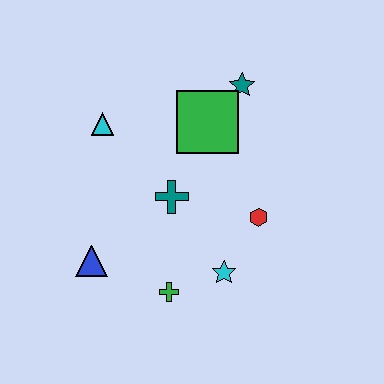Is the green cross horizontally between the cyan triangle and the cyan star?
Yes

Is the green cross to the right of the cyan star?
No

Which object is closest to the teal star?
The green square is closest to the teal star.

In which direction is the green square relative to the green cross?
The green square is above the green cross.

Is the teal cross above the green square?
No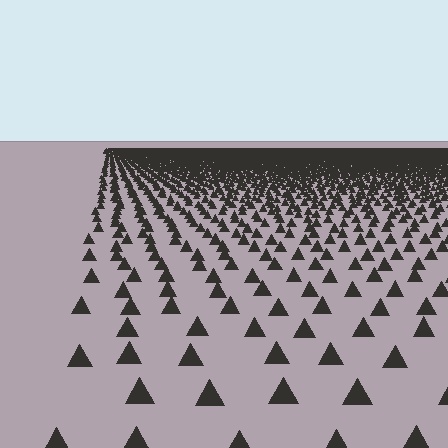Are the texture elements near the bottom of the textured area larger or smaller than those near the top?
Larger. Near the bottom, elements are closer to the viewer and appear at a bigger on-screen size.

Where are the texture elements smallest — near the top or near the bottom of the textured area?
Near the top.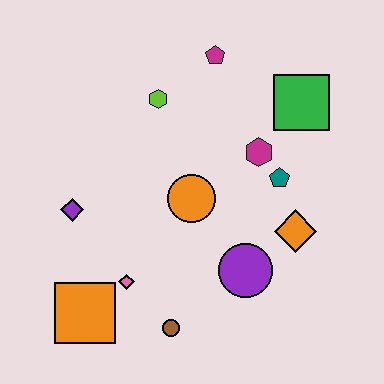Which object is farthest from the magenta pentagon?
The orange square is farthest from the magenta pentagon.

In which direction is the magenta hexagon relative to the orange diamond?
The magenta hexagon is above the orange diamond.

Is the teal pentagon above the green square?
No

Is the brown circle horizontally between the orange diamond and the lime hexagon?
Yes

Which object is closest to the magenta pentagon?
The lime hexagon is closest to the magenta pentagon.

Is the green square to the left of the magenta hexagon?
No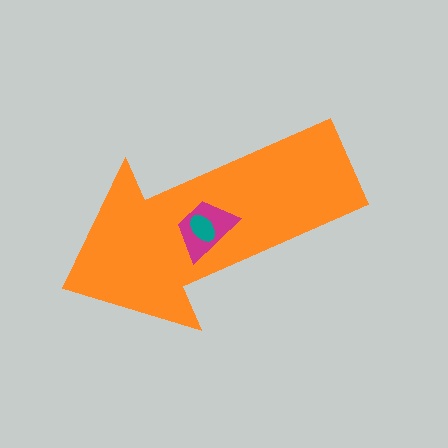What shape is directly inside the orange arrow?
The magenta trapezoid.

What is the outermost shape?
The orange arrow.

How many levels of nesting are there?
3.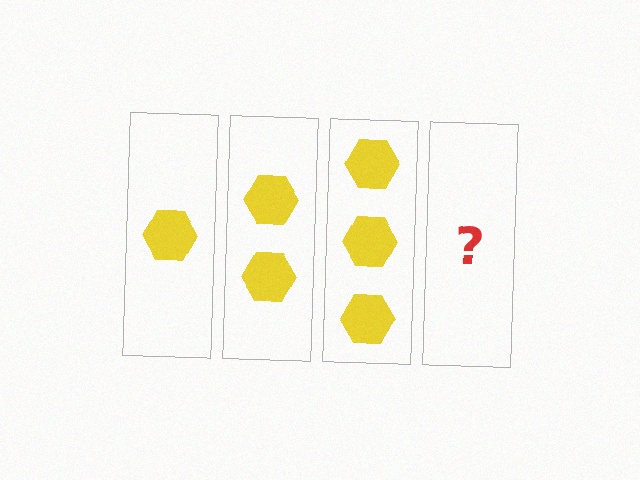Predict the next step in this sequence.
The next step is 4 hexagons.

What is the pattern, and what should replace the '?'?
The pattern is that each step adds one more hexagon. The '?' should be 4 hexagons.